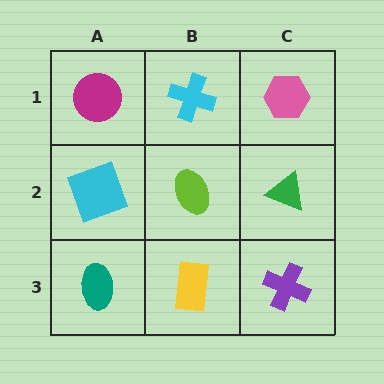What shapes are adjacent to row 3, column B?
A lime ellipse (row 2, column B), a teal ellipse (row 3, column A), a purple cross (row 3, column C).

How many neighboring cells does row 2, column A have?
3.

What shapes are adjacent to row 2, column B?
A cyan cross (row 1, column B), a yellow rectangle (row 3, column B), a cyan square (row 2, column A), a green triangle (row 2, column C).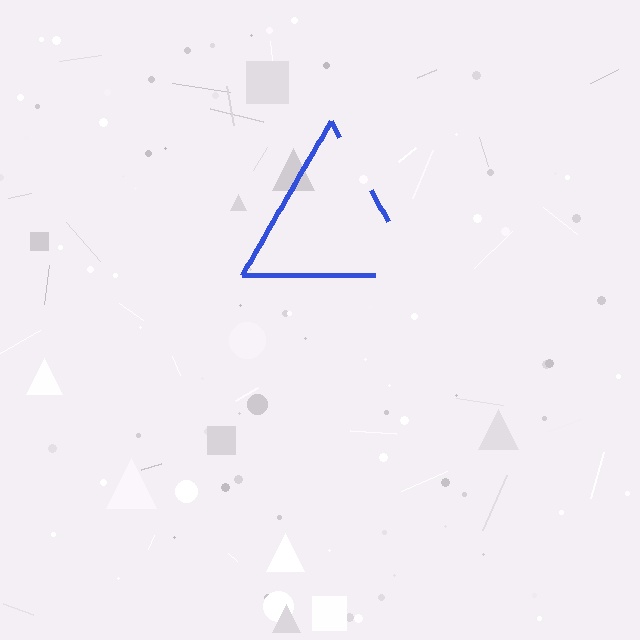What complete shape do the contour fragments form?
The contour fragments form a triangle.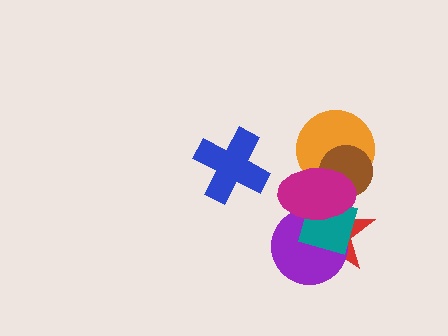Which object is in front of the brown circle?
The magenta ellipse is in front of the brown circle.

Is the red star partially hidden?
Yes, it is partially covered by another shape.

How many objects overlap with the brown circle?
3 objects overlap with the brown circle.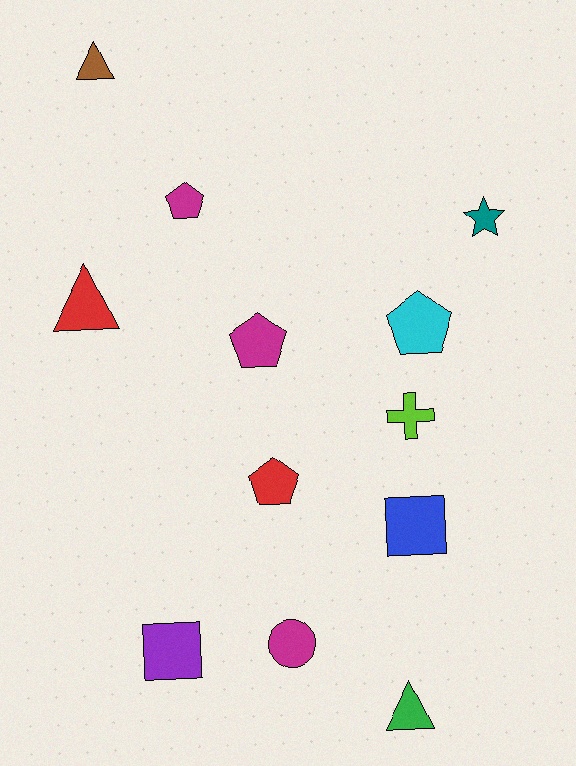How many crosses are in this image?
There is 1 cross.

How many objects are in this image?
There are 12 objects.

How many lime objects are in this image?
There is 1 lime object.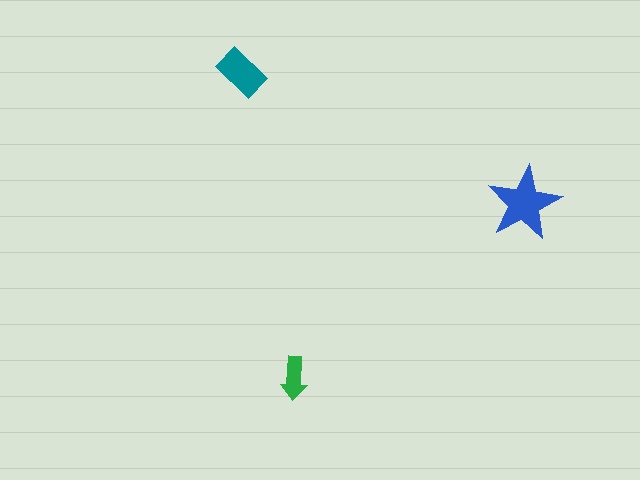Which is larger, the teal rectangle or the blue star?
The blue star.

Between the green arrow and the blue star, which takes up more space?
The blue star.